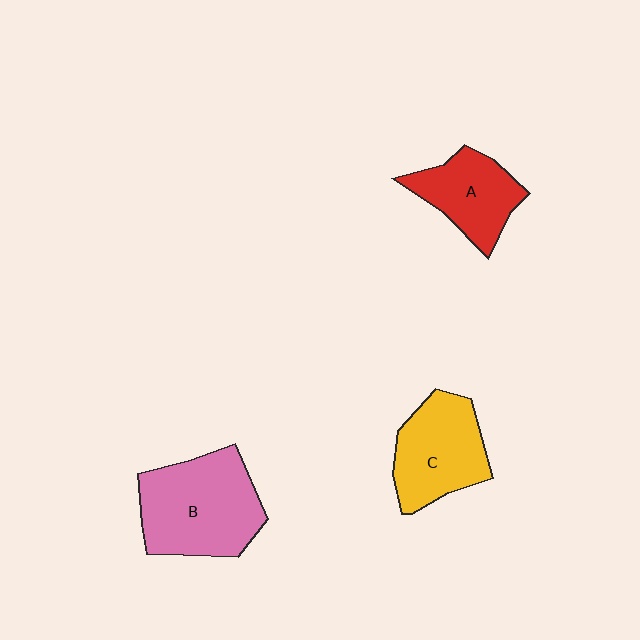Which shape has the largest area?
Shape B (pink).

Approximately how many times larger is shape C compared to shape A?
Approximately 1.2 times.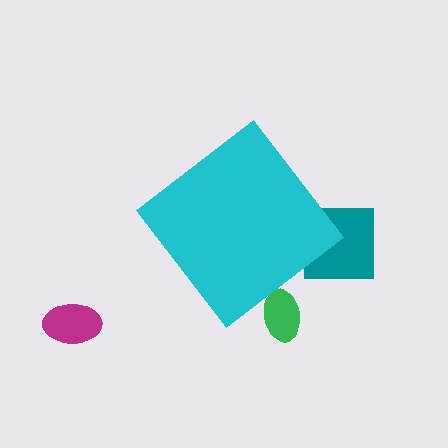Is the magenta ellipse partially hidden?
No, the magenta ellipse is fully visible.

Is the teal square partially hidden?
Yes, the teal square is partially hidden behind the cyan diamond.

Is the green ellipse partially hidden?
Yes, the green ellipse is partially hidden behind the cyan diamond.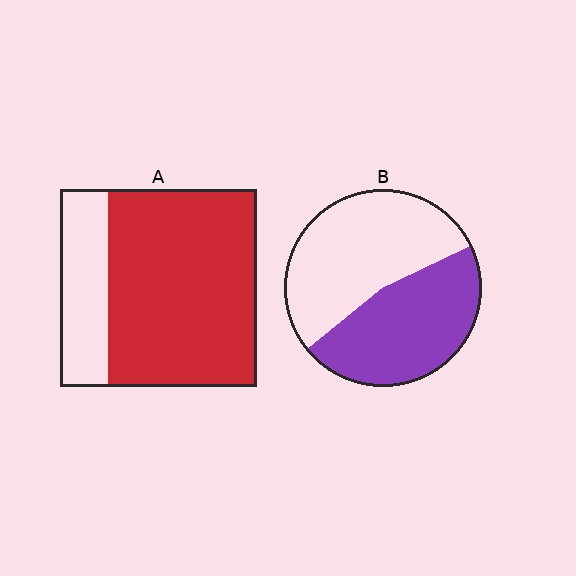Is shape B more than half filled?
Roughly half.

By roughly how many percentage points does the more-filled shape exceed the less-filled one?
By roughly 30 percentage points (A over B).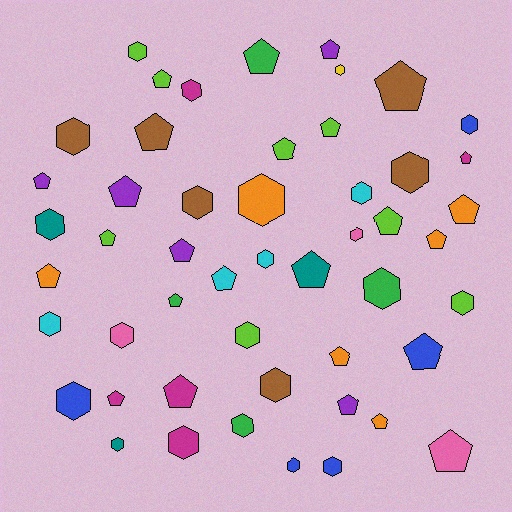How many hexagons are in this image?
There are 24 hexagons.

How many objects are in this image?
There are 50 objects.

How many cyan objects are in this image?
There are 4 cyan objects.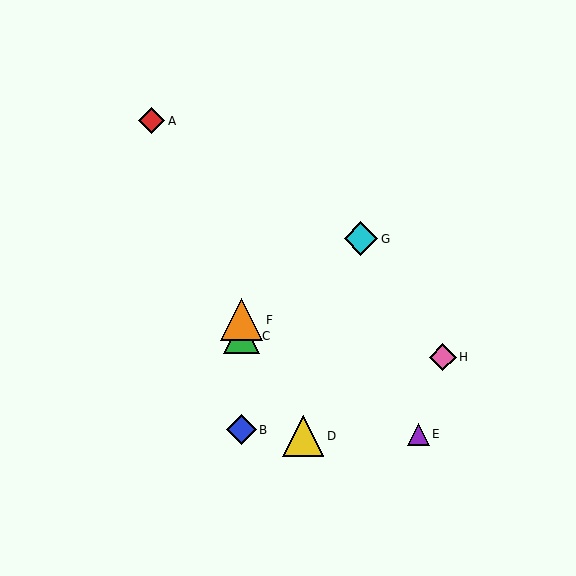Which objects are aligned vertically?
Objects B, C, F are aligned vertically.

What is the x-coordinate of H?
Object H is at x≈443.